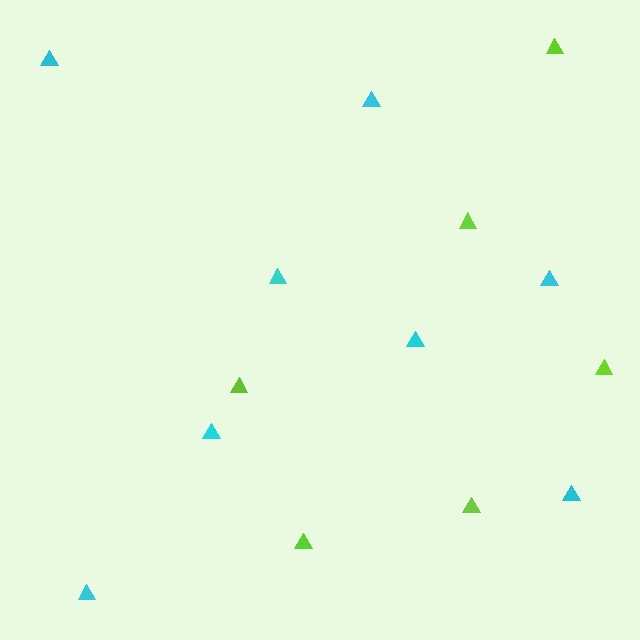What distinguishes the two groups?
There are 2 groups: one group of cyan triangles (8) and one group of lime triangles (6).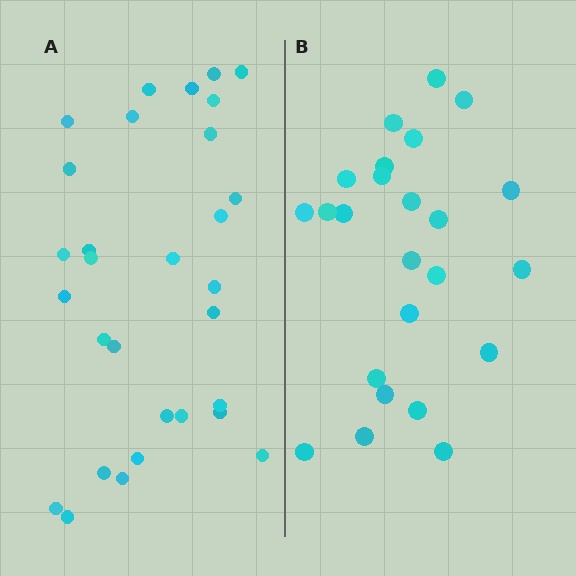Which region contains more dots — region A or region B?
Region A (the left region) has more dots.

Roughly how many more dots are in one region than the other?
Region A has about 6 more dots than region B.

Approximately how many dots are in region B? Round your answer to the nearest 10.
About 20 dots. (The exact count is 24, which rounds to 20.)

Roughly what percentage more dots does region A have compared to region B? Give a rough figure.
About 25% more.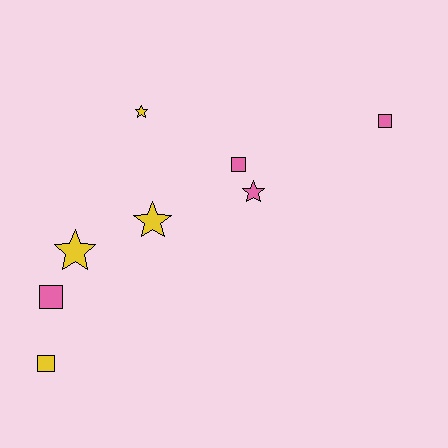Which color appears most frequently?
Pink, with 4 objects.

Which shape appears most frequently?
Star, with 4 objects.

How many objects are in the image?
There are 8 objects.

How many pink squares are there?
There are 3 pink squares.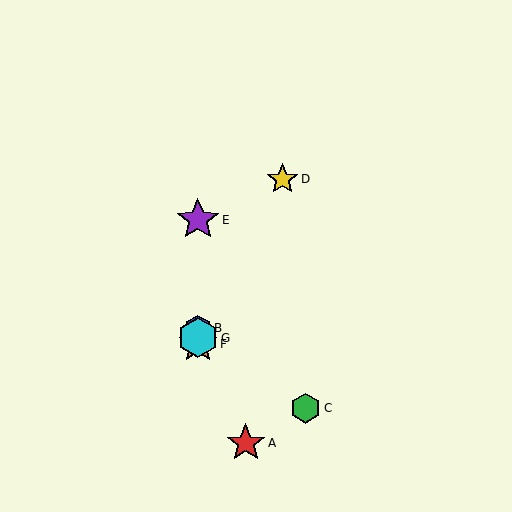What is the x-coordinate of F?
Object F is at x≈198.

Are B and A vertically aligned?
No, B is at x≈198 and A is at x≈246.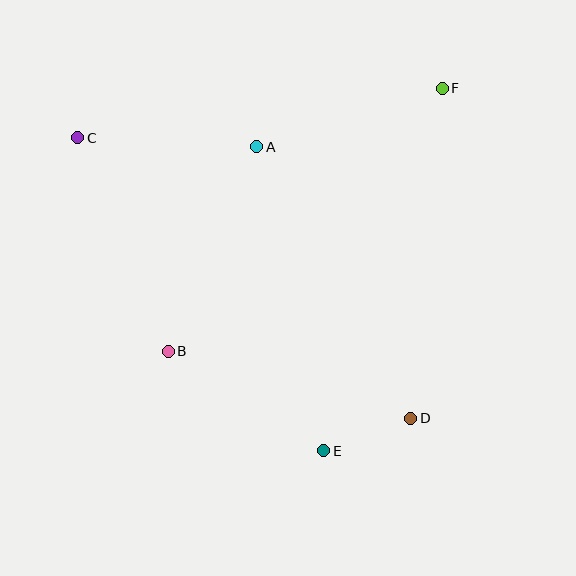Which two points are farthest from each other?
Points C and D are farthest from each other.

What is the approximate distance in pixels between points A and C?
The distance between A and C is approximately 180 pixels.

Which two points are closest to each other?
Points D and E are closest to each other.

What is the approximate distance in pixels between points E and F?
The distance between E and F is approximately 381 pixels.